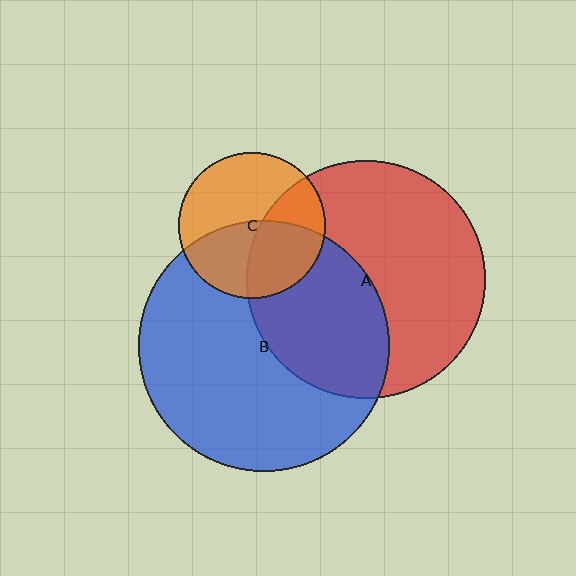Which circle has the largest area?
Circle B (blue).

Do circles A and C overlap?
Yes.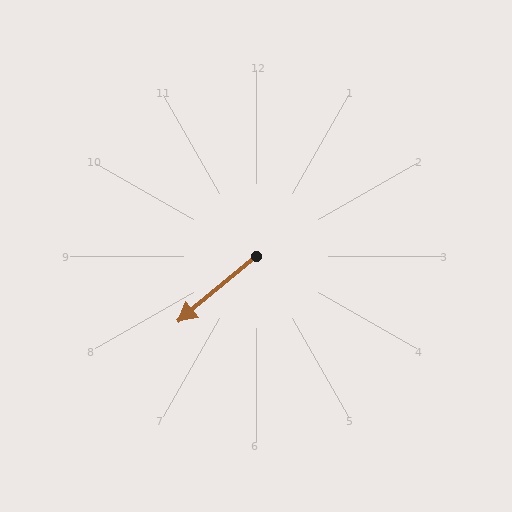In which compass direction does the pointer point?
Southwest.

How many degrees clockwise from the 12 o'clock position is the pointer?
Approximately 230 degrees.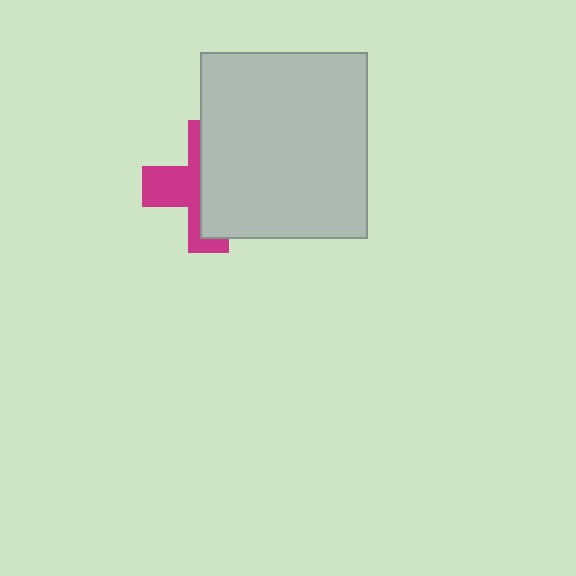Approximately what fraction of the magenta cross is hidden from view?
Roughly 58% of the magenta cross is hidden behind the light gray rectangle.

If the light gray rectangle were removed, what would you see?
You would see the complete magenta cross.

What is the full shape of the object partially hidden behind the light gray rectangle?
The partially hidden object is a magenta cross.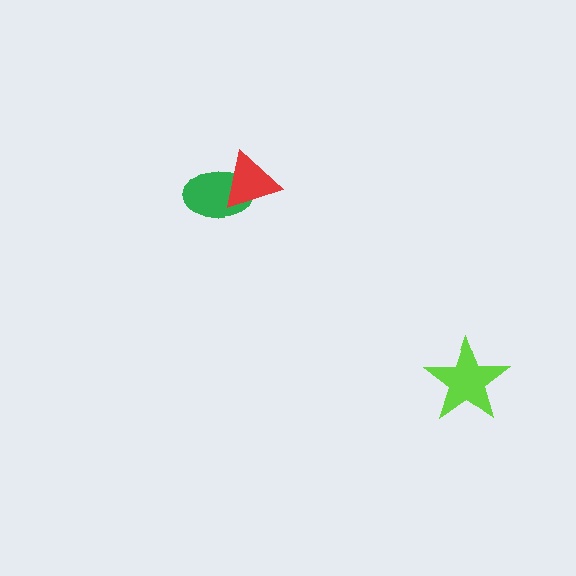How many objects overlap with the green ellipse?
1 object overlaps with the green ellipse.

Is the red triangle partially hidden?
No, no other shape covers it.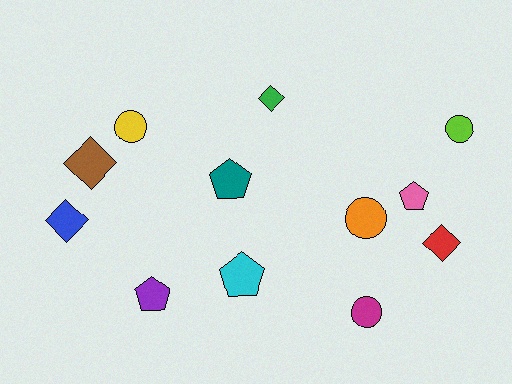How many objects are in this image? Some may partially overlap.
There are 12 objects.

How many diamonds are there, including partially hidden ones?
There are 4 diamonds.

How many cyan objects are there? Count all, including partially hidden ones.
There is 1 cyan object.